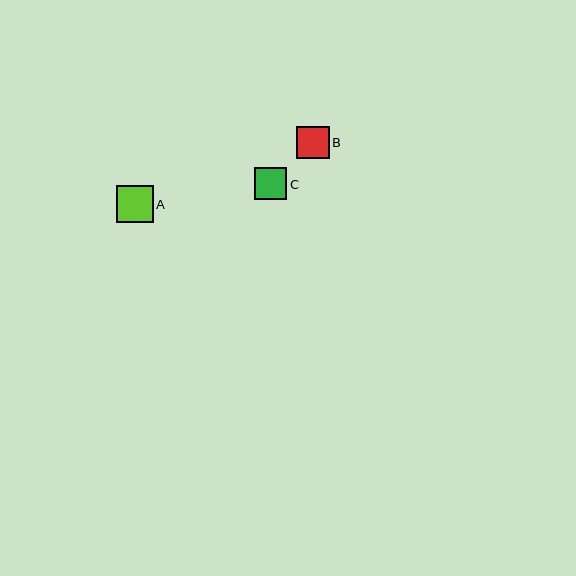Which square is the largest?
Square A is the largest with a size of approximately 37 pixels.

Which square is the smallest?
Square B is the smallest with a size of approximately 32 pixels.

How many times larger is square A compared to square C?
Square A is approximately 1.2 times the size of square C.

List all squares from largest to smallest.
From largest to smallest: A, C, B.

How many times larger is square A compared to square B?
Square A is approximately 1.2 times the size of square B.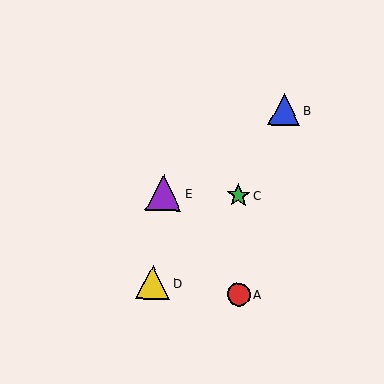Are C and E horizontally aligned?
Yes, both are at y≈195.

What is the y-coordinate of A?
Object A is at y≈295.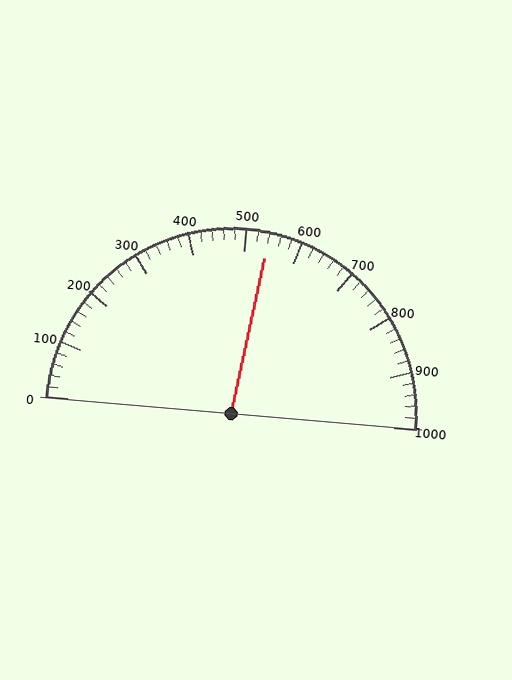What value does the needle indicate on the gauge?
The needle indicates approximately 540.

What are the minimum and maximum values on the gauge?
The gauge ranges from 0 to 1000.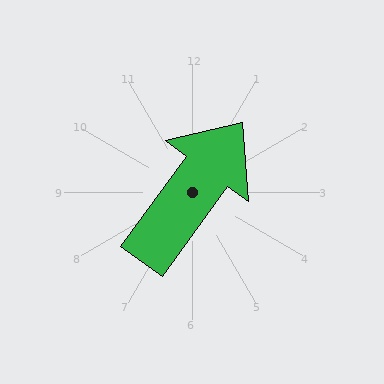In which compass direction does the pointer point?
Northeast.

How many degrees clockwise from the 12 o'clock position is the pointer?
Approximately 36 degrees.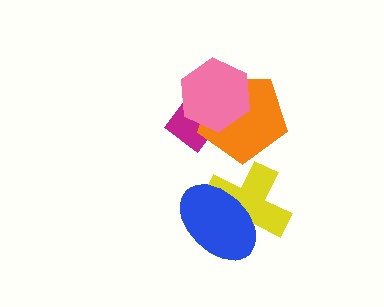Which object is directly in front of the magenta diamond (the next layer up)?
The orange pentagon is directly in front of the magenta diamond.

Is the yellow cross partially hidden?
Yes, it is partially covered by another shape.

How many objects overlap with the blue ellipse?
1 object overlaps with the blue ellipse.